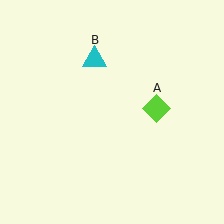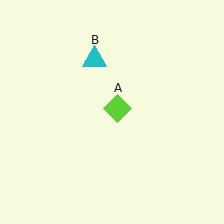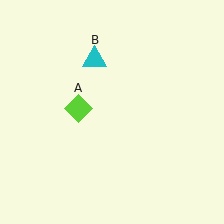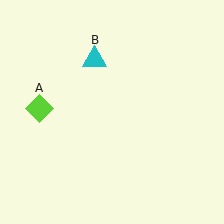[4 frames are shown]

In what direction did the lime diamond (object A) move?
The lime diamond (object A) moved left.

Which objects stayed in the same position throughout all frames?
Cyan triangle (object B) remained stationary.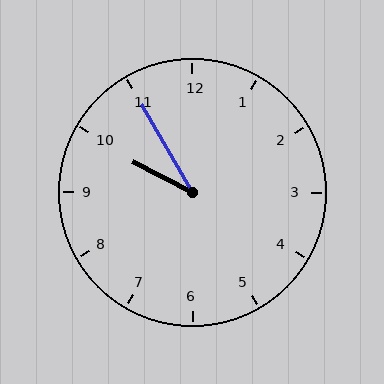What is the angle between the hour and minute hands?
Approximately 32 degrees.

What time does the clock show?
9:55.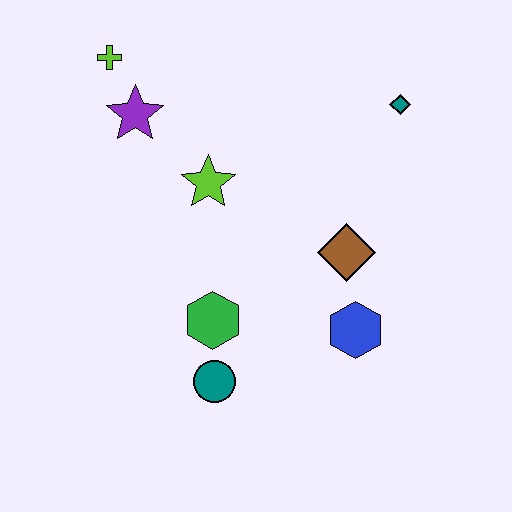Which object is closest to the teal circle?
The green hexagon is closest to the teal circle.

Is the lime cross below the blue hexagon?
No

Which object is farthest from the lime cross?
The blue hexagon is farthest from the lime cross.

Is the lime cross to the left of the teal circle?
Yes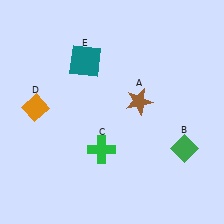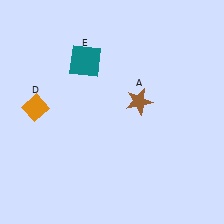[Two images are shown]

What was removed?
The green cross (C), the green diamond (B) were removed in Image 2.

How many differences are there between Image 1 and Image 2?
There are 2 differences between the two images.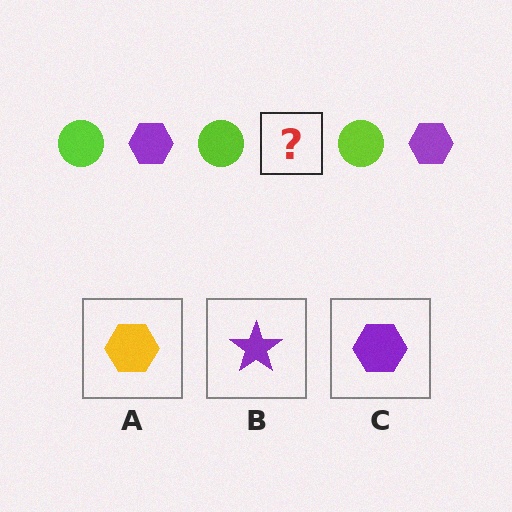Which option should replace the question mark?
Option C.